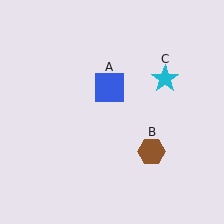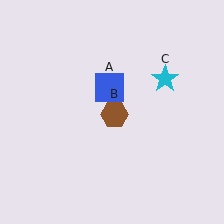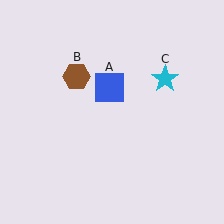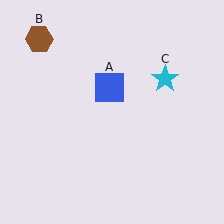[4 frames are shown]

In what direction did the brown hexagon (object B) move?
The brown hexagon (object B) moved up and to the left.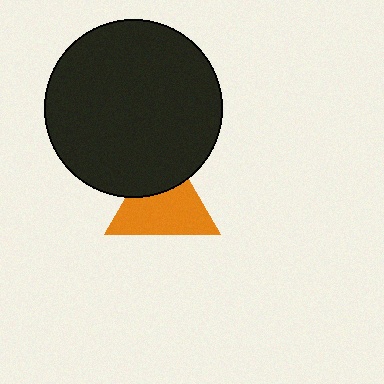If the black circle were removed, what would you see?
You would see the complete orange triangle.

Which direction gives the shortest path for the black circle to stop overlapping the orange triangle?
Moving up gives the shortest separation.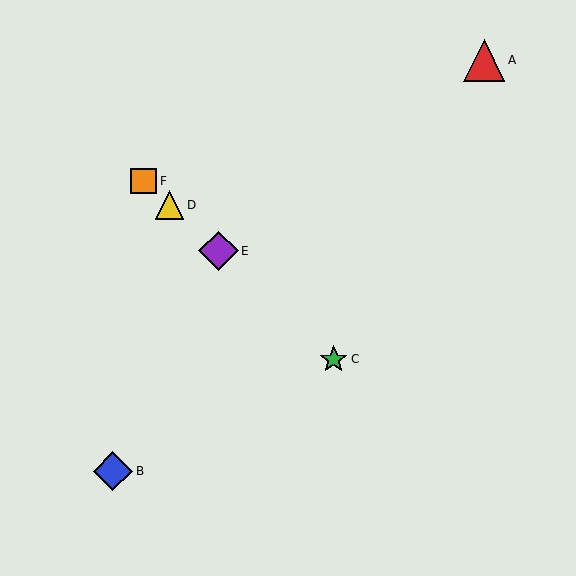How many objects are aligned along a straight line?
4 objects (C, D, E, F) are aligned along a straight line.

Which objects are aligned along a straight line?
Objects C, D, E, F are aligned along a straight line.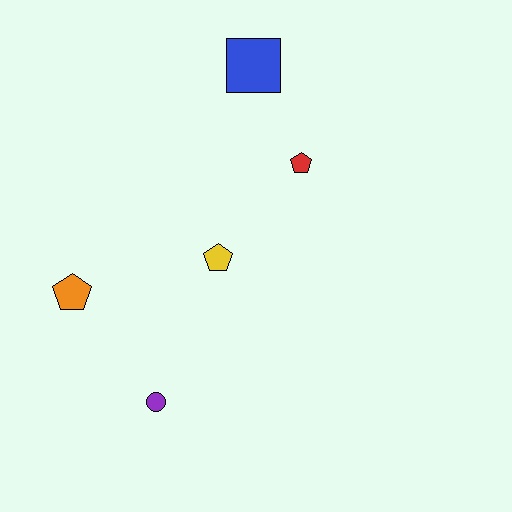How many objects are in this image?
There are 5 objects.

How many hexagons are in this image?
There are no hexagons.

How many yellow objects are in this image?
There is 1 yellow object.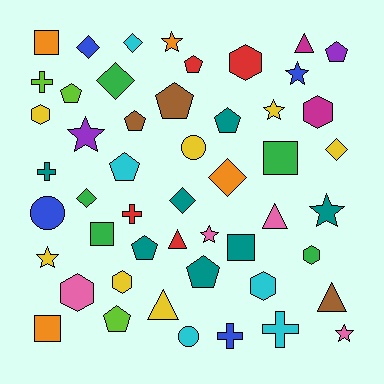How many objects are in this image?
There are 50 objects.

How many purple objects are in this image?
There are 2 purple objects.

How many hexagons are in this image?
There are 7 hexagons.